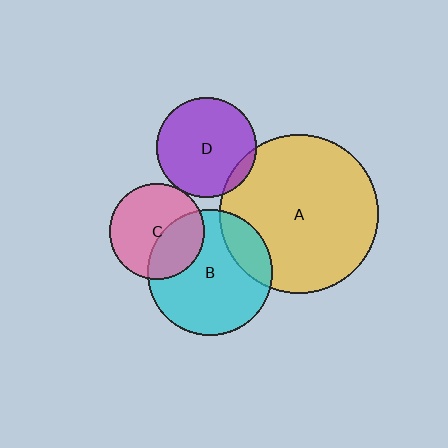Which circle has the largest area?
Circle A (yellow).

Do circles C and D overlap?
Yes.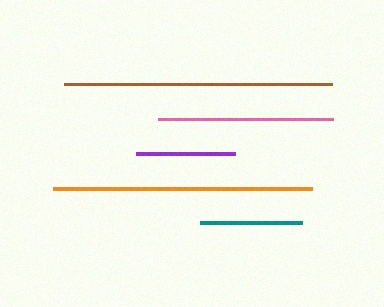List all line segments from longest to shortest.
From longest to shortest: brown, orange, pink, teal, purple.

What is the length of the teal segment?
The teal segment is approximately 102 pixels long.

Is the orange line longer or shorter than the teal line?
The orange line is longer than the teal line.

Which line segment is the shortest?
The purple line is the shortest at approximately 98 pixels.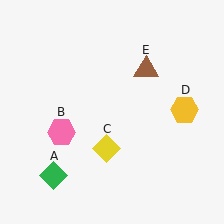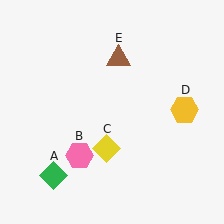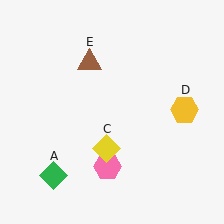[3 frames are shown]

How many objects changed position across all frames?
2 objects changed position: pink hexagon (object B), brown triangle (object E).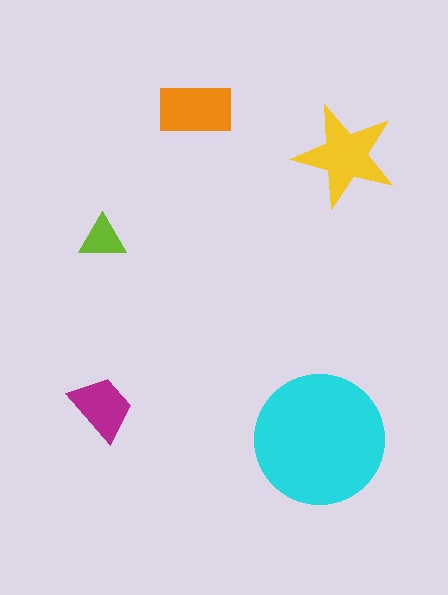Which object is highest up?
The orange rectangle is topmost.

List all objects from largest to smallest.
The cyan circle, the yellow star, the orange rectangle, the magenta trapezoid, the lime triangle.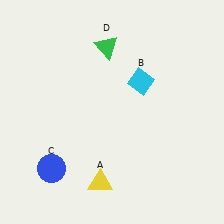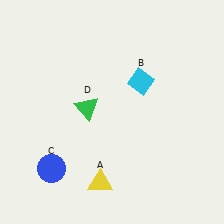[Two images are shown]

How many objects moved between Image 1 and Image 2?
1 object moved between the two images.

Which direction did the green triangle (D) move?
The green triangle (D) moved down.